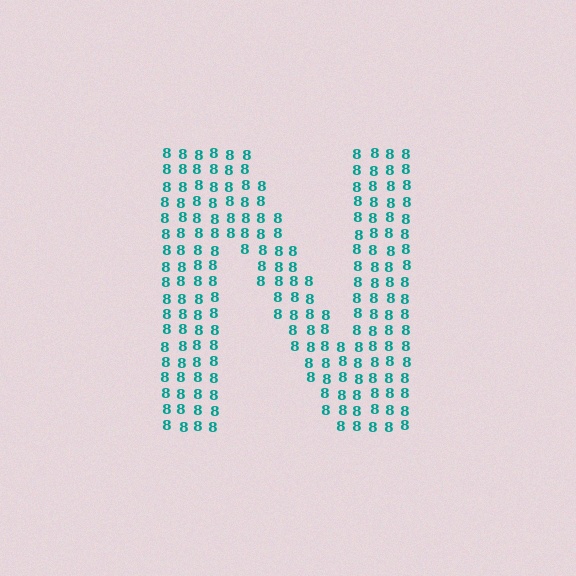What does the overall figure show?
The overall figure shows the letter N.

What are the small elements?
The small elements are digit 8's.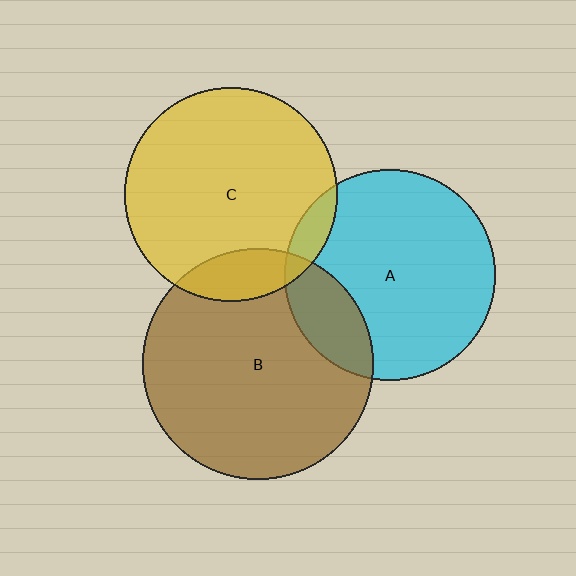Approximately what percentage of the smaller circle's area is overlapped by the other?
Approximately 20%.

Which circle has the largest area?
Circle B (brown).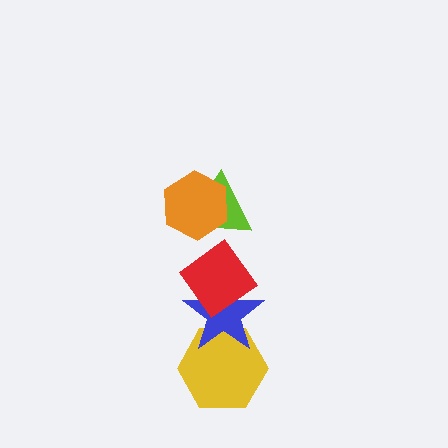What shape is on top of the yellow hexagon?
The blue star is on top of the yellow hexagon.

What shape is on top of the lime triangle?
The orange hexagon is on top of the lime triangle.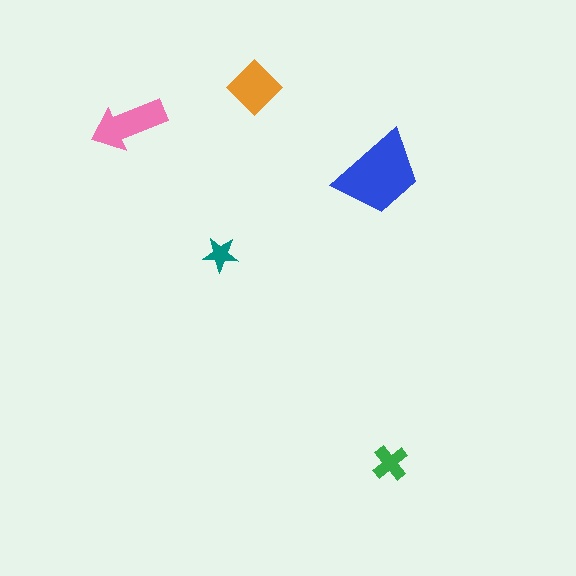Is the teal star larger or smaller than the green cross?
Smaller.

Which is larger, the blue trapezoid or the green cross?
The blue trapezoid.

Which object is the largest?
The blue trapezoid.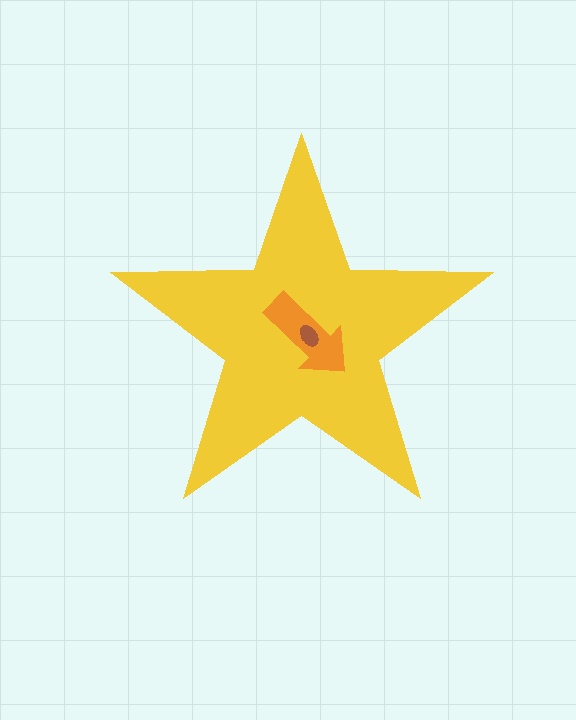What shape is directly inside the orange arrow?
The brown ellipse.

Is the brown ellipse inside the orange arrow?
Yes.